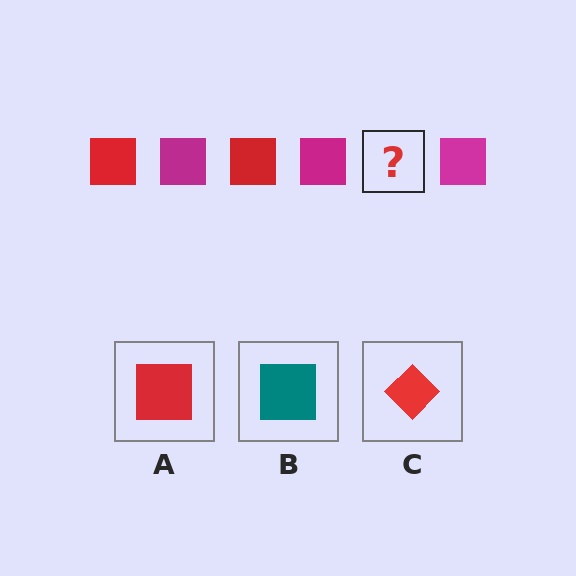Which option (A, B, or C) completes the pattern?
A.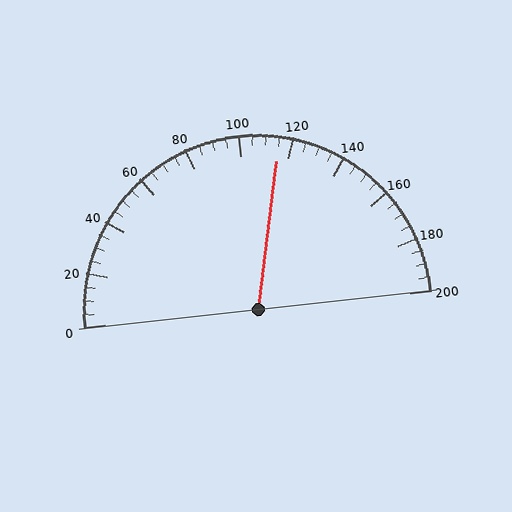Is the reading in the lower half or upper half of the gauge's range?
The reading is in the upper half of the range (0 to 200).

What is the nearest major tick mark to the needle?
The nearest major tick mark is 120.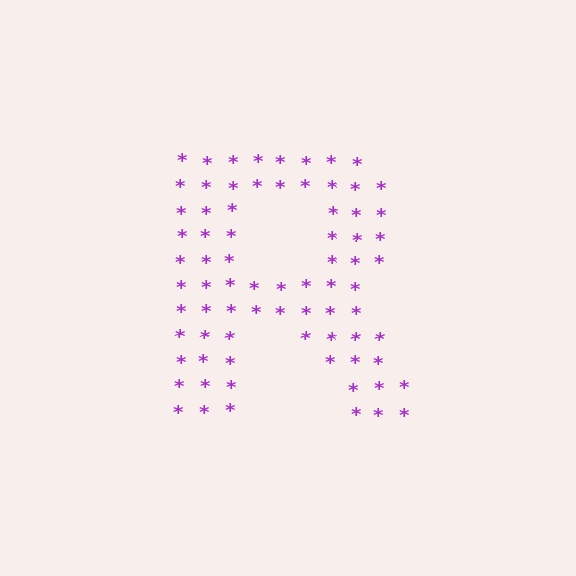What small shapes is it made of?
It is made of small asterisks.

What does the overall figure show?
The overall figure shows the letter R.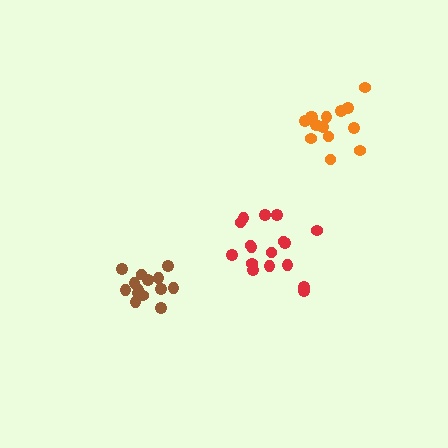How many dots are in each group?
Group 1: 15 dots, Group 2: 14 dots, Group 3: 17 dots (46 total).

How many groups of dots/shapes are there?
There are 3 groups.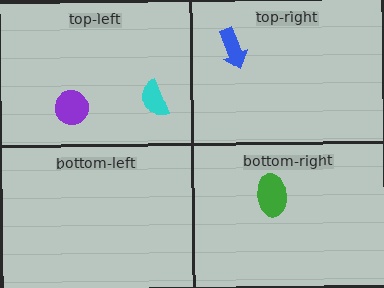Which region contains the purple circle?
The top-left region.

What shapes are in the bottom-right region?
The green ellipse.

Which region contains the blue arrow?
The top-right region.